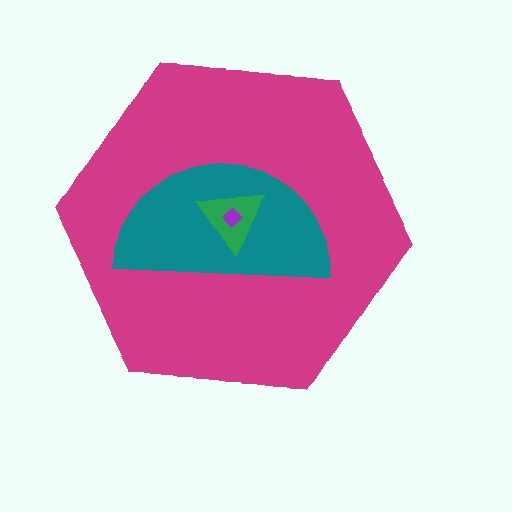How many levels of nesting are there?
4.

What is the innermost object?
The purple diamond.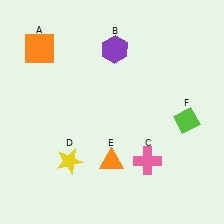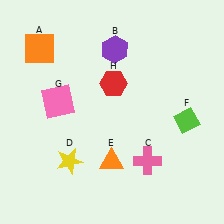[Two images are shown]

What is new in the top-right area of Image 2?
A red hexagon (H) was added in the top-right area of Image 2.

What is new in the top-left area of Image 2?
A pink square (G) was added in the top-left area of Image 2.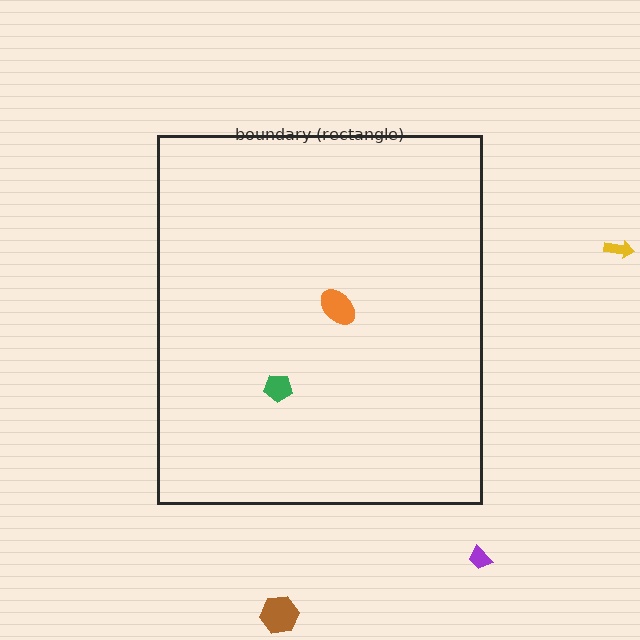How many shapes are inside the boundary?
2 inside, 3 outside.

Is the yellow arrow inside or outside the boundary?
Outside.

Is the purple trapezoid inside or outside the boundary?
Outside.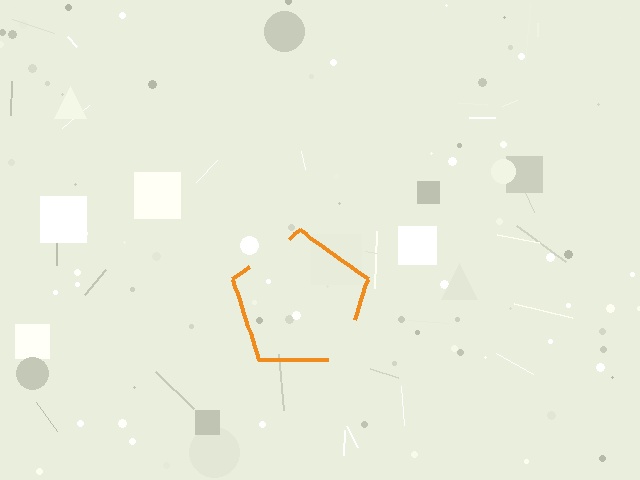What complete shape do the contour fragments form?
The contour fragments form a pentagon.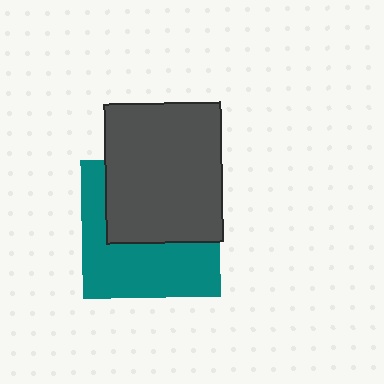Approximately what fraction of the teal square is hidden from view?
Roughly 51% of the teal square is hidden behind the dark gray rectangle.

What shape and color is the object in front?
The object in front is a dark gray rectangle.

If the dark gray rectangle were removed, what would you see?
You would see the complete teal square.